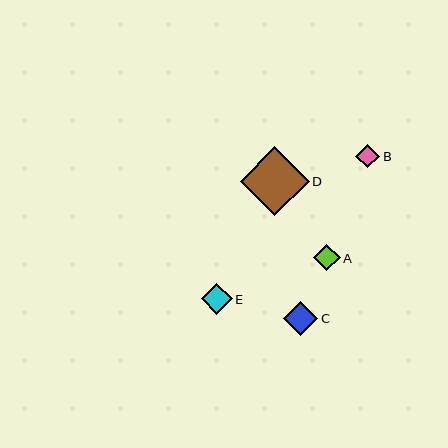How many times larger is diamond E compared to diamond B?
Diamond E is approximately 1.3 times the size of diamond B.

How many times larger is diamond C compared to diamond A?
Diamond C is approximately 1.3 times the size of diamond A.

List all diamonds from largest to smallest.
From largest to smallest: D, C, E, A, B.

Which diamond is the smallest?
Diamond B is the smallest with a size of approximately 24 pixels.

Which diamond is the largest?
Diamond D is the largest with a size of approximately 69 pixels.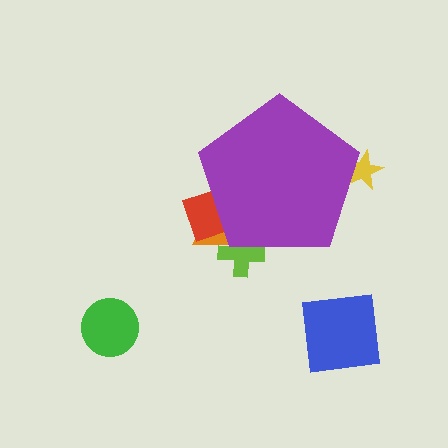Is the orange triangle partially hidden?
Yes, the orange triangle is partially hidden behind the purple pentagon.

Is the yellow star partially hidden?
Yes, the yellow star is partially hidden behind the purple pentagon.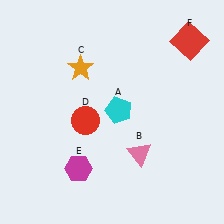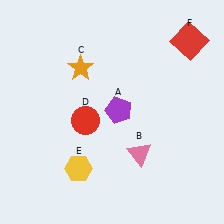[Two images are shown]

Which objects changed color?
A changed from cyan to purple. E changed from magenta to yellow.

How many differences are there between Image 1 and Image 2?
There are 2 differences between the two images.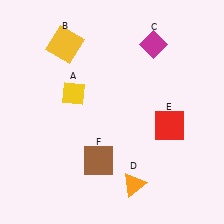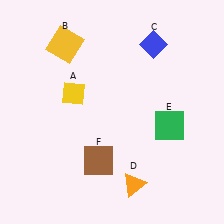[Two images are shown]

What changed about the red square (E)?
In Image 1, E is red. In Image 2, it changed to green.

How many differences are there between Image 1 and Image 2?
There are 2 differences between the two images.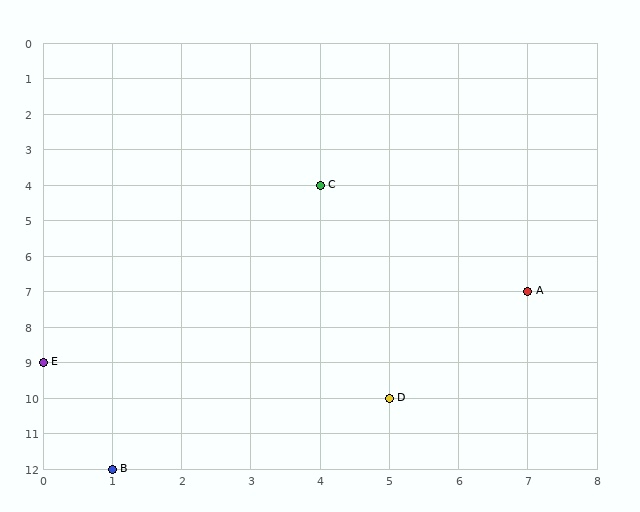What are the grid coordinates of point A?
Point A is at grid coordinates (7, 7).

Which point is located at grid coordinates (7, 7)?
Point A is at (7, 7).